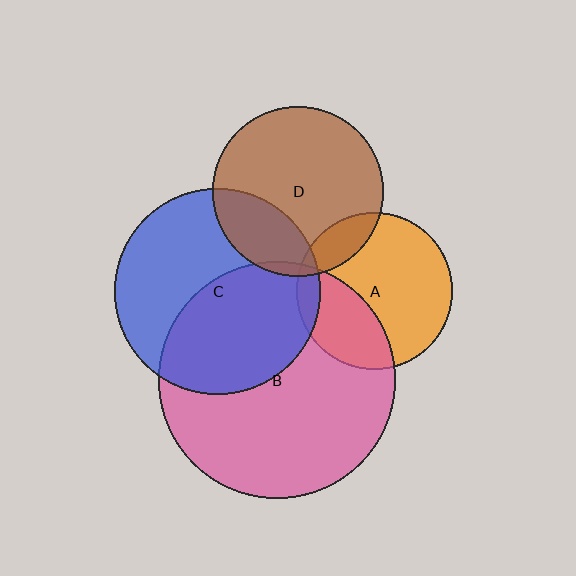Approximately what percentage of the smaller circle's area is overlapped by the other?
Approximately 15%.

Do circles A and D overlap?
Yes.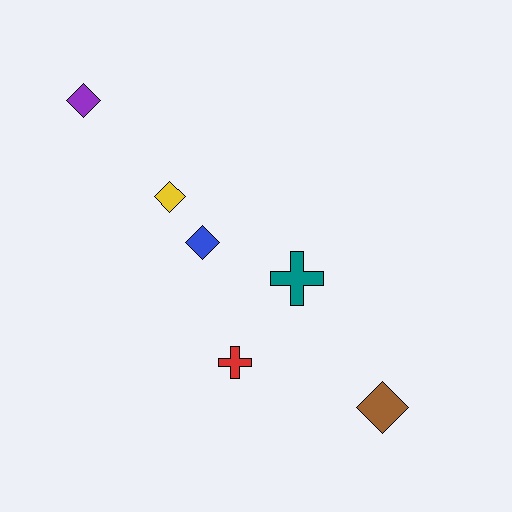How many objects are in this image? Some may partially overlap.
There are 6 objects.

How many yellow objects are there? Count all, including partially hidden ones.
There is 1 yellow object.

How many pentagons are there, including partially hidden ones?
There are no pentagons.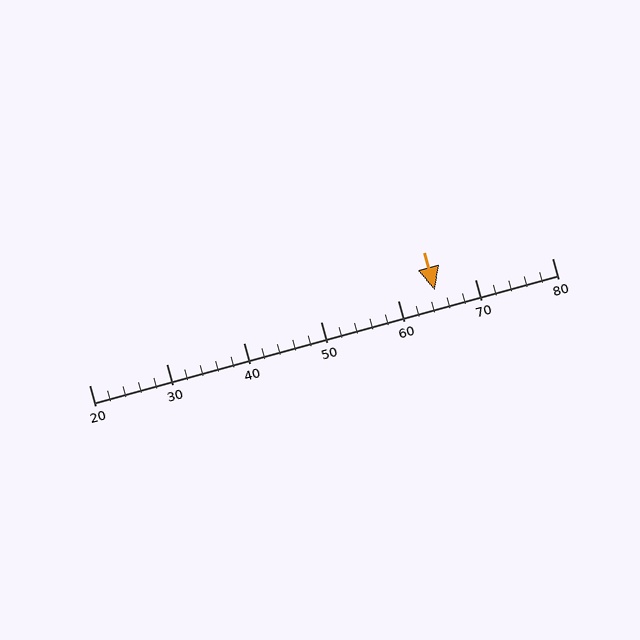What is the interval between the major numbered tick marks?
The major tick marks are spaced 10 units apart.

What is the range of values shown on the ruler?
The ruler shows values from 20 to 80.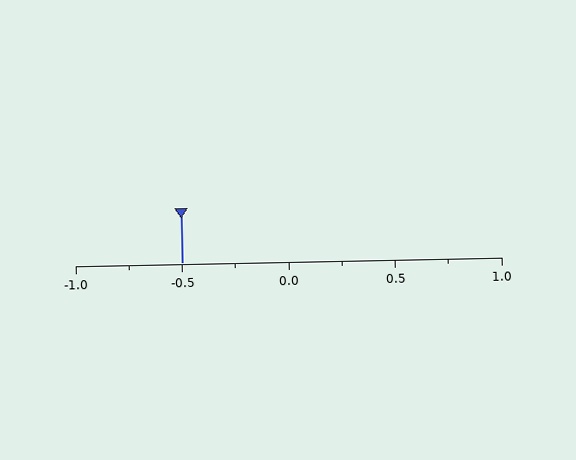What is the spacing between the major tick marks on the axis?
The major ticks are spaced 0.5 apart.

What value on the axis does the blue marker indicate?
The marker indicates approximately -0.5.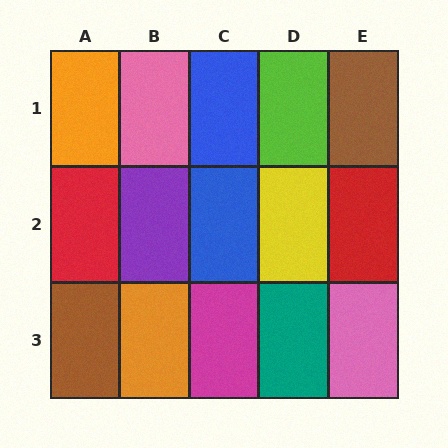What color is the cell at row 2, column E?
Red.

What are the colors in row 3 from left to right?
Brown, orange, magenta, teal, pink.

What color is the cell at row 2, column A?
Red.